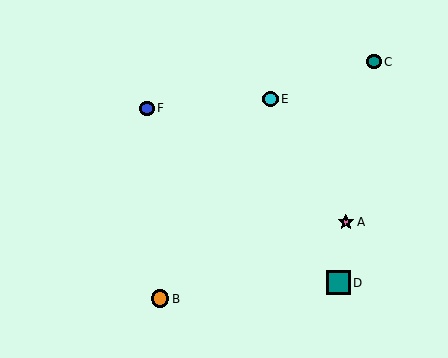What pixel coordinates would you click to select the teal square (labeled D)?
Click at (339, 283) to select the teal square D.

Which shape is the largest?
The teal square (labeled D) is the largest.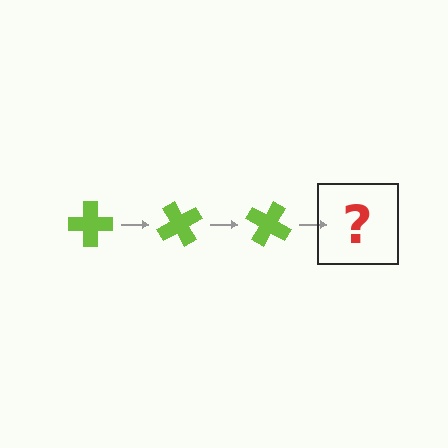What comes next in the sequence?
The next element should be a lime cross rotated 180 degrees.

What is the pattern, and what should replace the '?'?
The pattern is that the cross rotates 60 degrees each step. The '?' should be a lime cross rotated 180 degrees.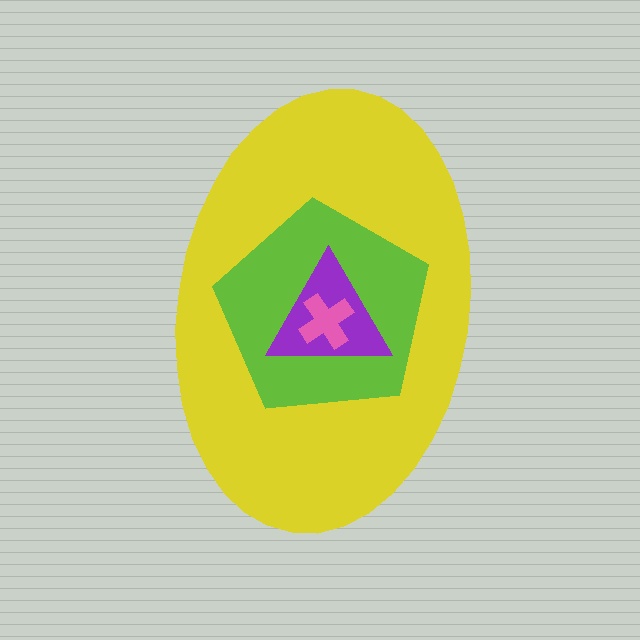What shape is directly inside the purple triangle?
The pink cross.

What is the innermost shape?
The pink cross.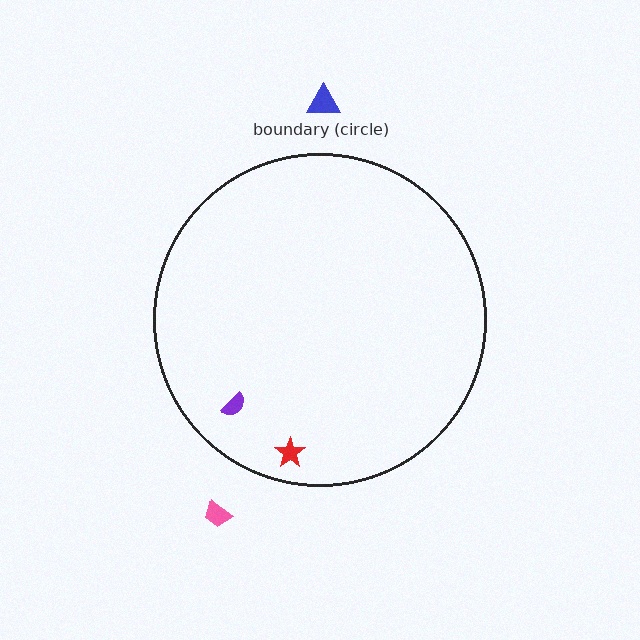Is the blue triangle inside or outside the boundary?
Outside.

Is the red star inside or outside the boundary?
Inside.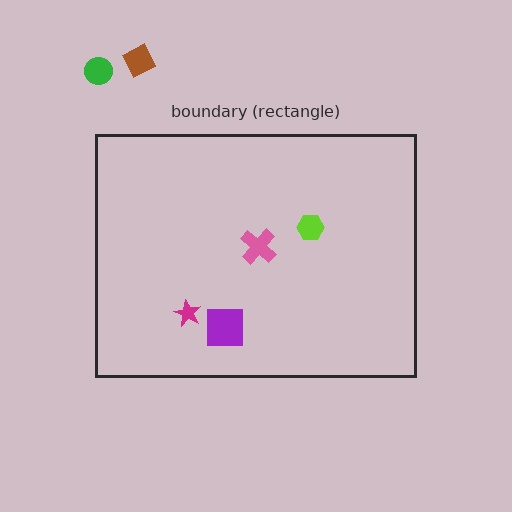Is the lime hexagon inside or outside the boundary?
Inside.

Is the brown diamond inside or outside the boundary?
Outside.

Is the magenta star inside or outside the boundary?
Inside.